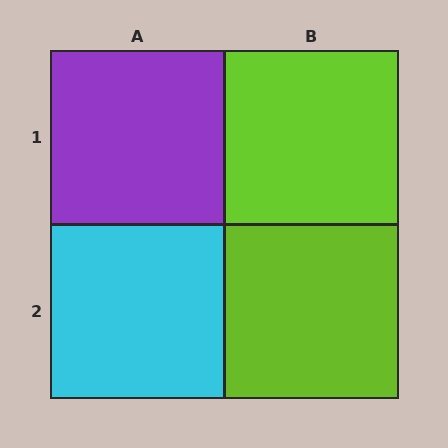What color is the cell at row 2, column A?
Cyan.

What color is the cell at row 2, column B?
Lime.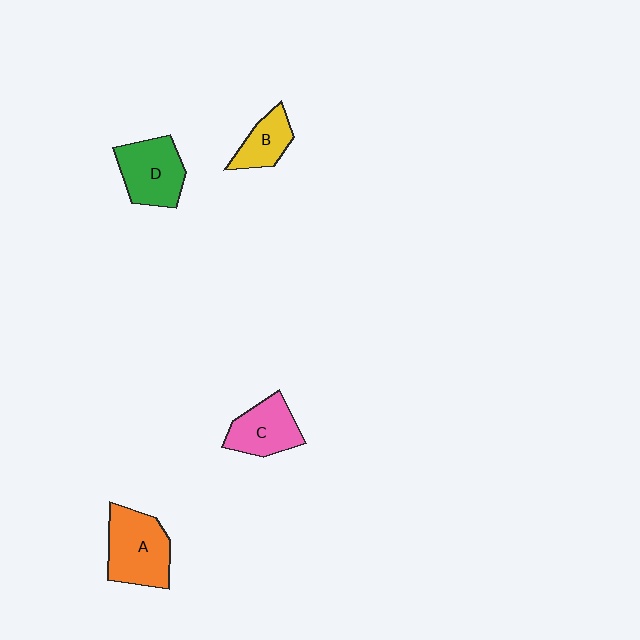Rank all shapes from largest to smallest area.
From largest to smallest: A (orange), D (green), C (pink), B (yellow).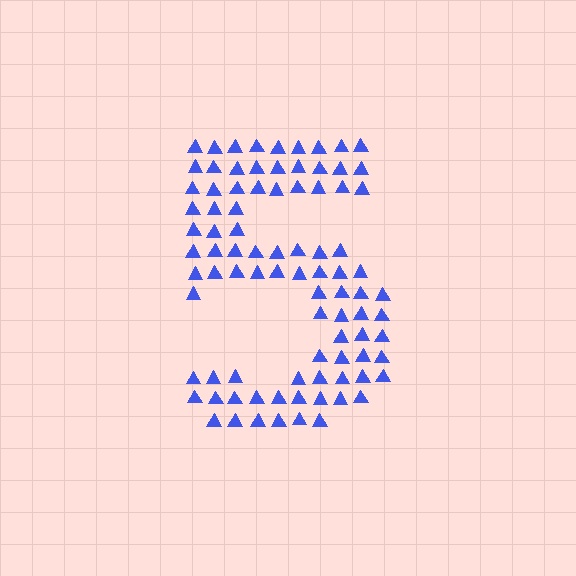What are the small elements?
The small elements are triangles.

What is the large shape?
The large shape is the digit 5.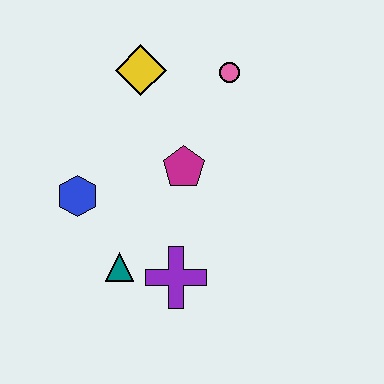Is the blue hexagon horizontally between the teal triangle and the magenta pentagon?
No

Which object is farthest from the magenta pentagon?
The teal triangle is farthest from the magenta pentagon.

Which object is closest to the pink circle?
The yellow diamond is closest to the pink circle.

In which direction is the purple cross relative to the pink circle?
The purple cross is below the pink circle.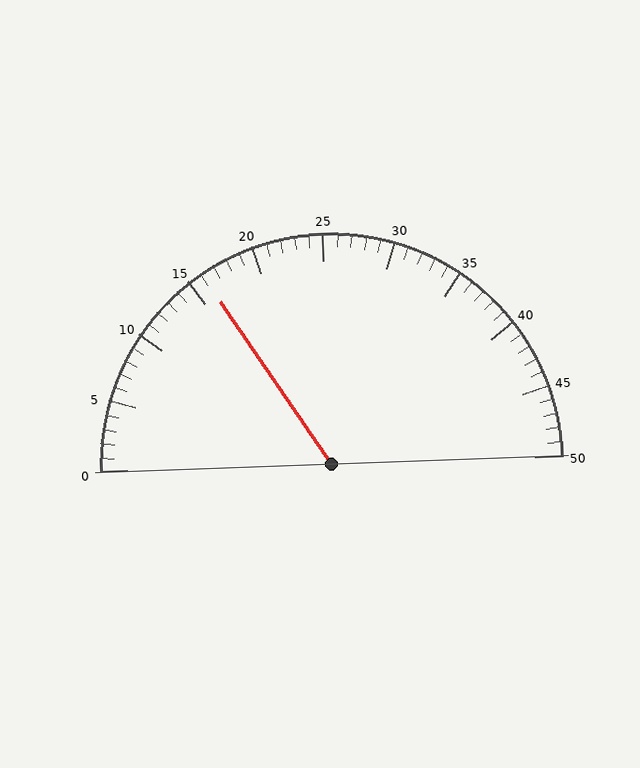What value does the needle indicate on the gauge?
The needle indicates approximately 16.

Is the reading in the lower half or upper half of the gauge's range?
The reading is in the lower half of the range (0 to 50).